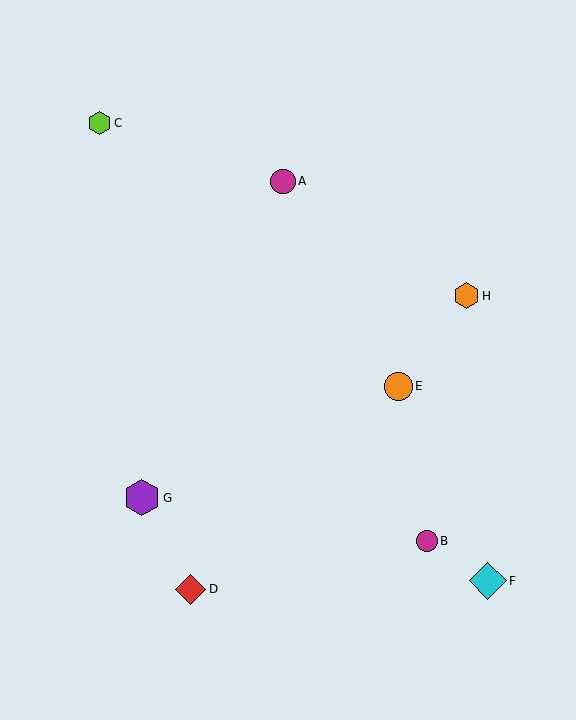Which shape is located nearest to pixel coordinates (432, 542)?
The magenta circle (labeled B) at (427, 541) is nearest to that location.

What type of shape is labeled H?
Shape H is an orange hexagon.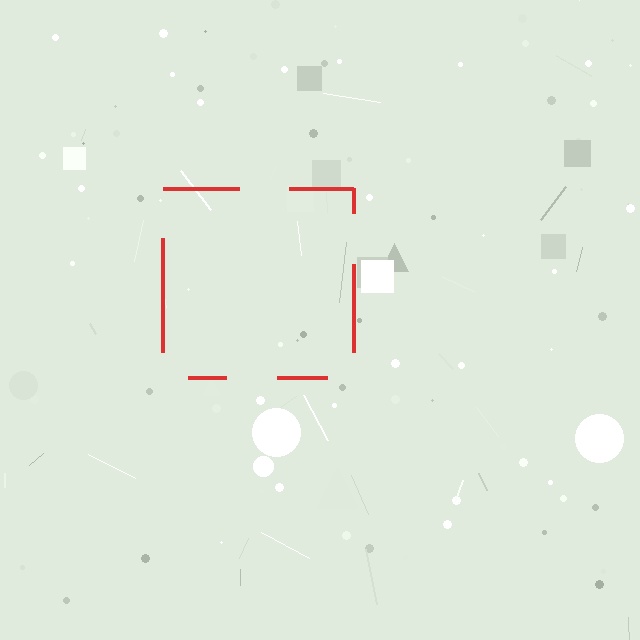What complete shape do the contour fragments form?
The contour fragments form a square.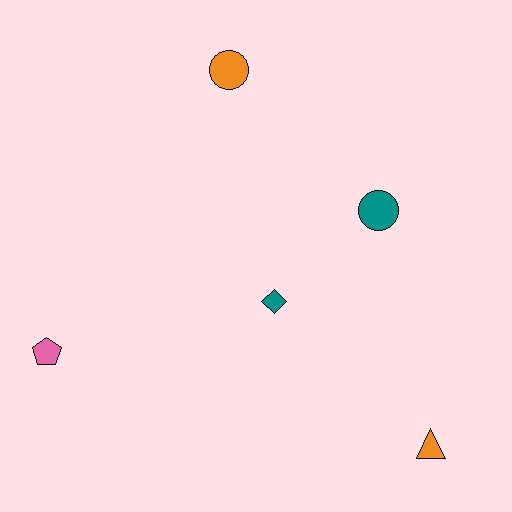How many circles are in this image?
There are 2 circles.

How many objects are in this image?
There are 5 objects.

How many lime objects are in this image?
There are no lime objects.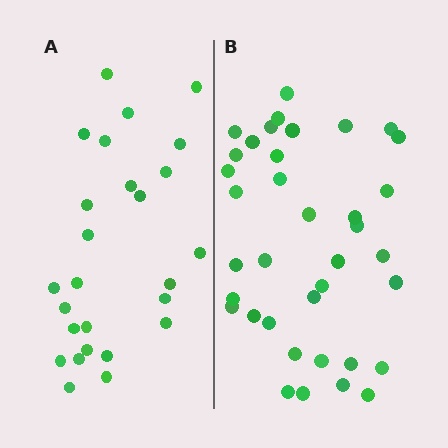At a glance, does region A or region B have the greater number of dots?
Region B (the right region) has more dots.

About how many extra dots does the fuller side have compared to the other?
Region B has roughly 12 or so more dots than region A.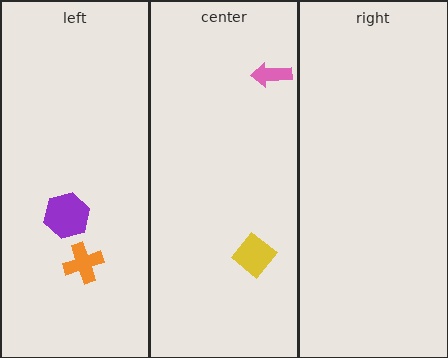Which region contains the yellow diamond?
The center region.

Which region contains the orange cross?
The left region.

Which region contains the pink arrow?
The center region.